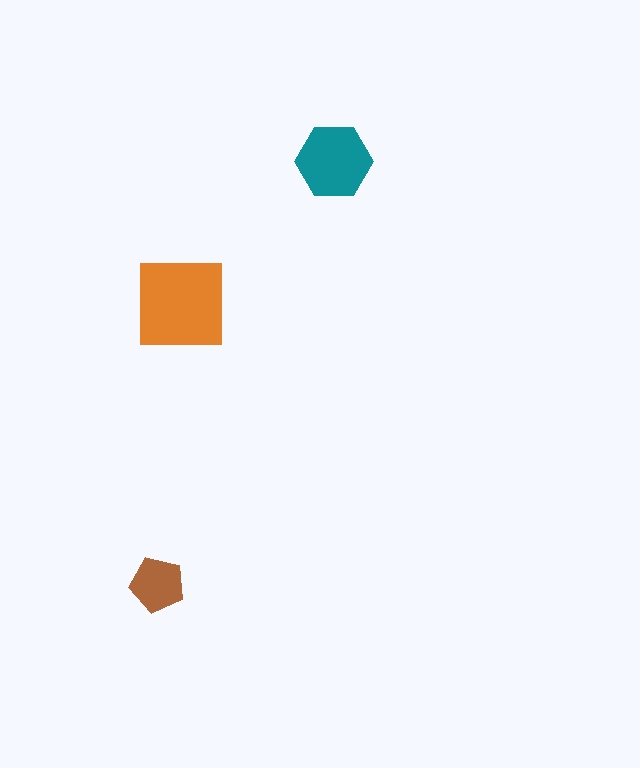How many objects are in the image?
There are 3 objects in the image.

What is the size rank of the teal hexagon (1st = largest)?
2nd.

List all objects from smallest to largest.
The brown pentagon, the teal hexagon, the orange square.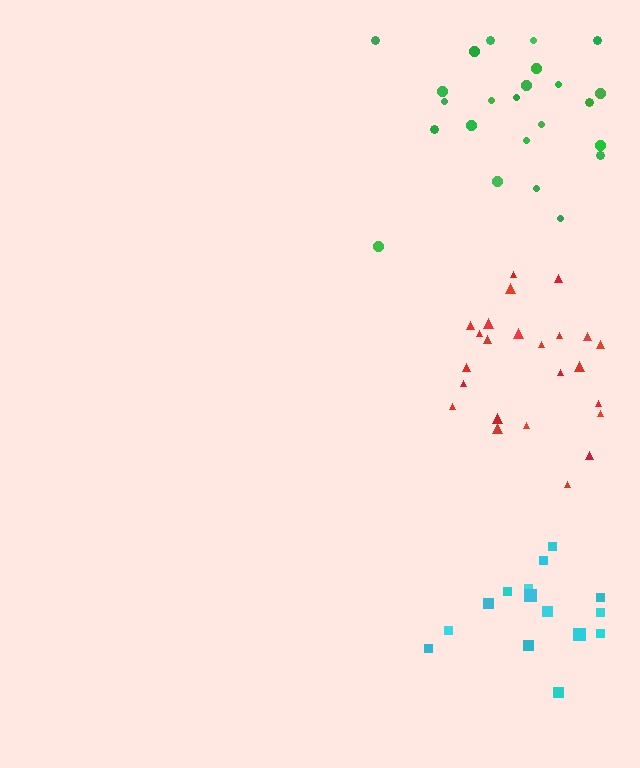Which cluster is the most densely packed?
Red.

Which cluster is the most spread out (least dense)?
Green.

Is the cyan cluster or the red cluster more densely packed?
Red.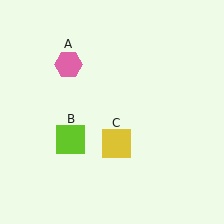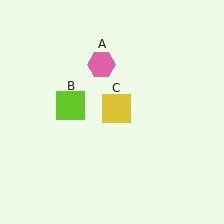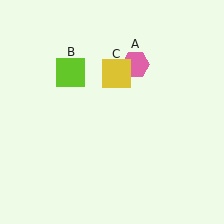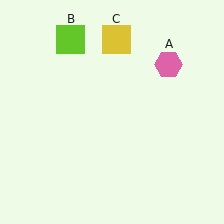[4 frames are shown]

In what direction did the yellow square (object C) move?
The yellow square (object C) moved up.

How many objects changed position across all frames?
3 objects changed position: pink hexagon (object A), lime square (object B), yellow square (object C).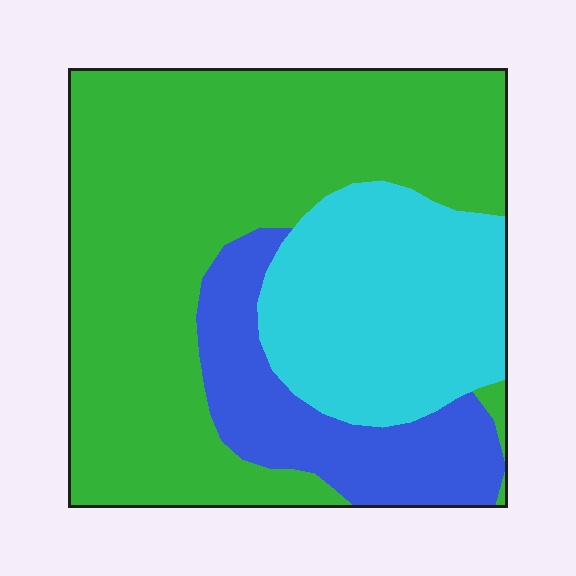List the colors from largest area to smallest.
From largest to smallest: green, cyan, blue.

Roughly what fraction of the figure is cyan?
Cyan covers roughly 25% of the figure.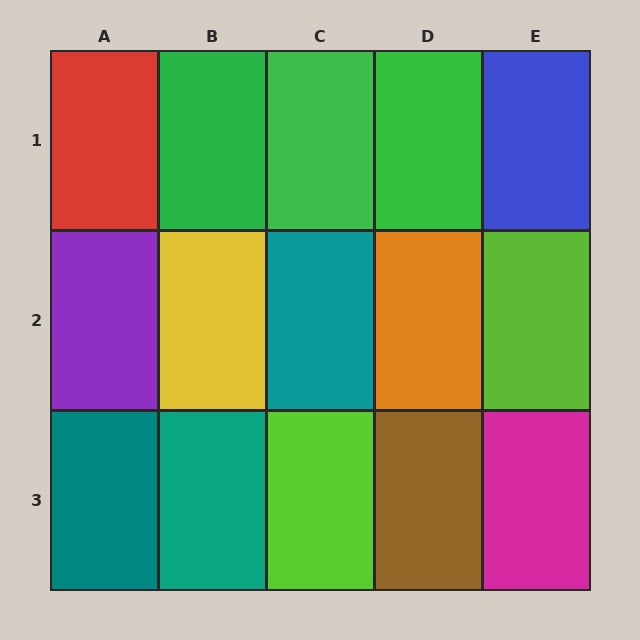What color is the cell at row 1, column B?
Green.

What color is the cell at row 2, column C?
Teal.